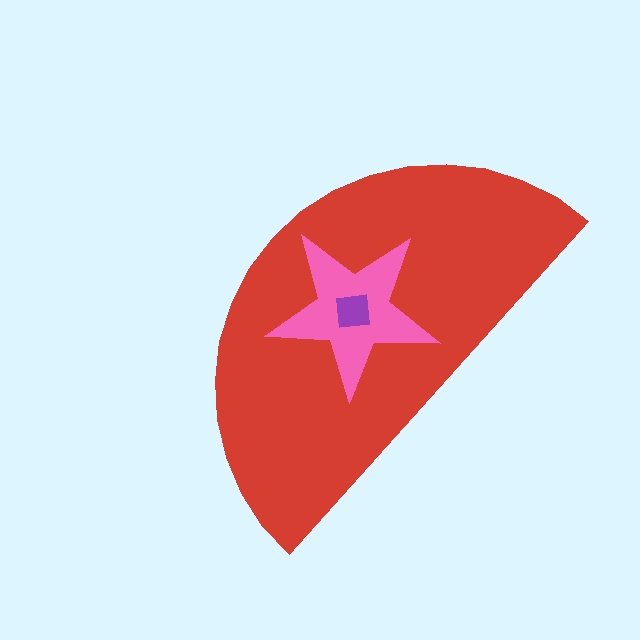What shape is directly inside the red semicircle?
The pink star.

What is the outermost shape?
The red semicircle.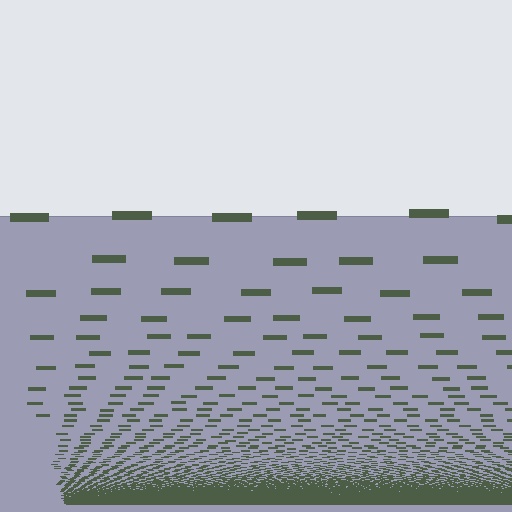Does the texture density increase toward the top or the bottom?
Density increases toward the bottom.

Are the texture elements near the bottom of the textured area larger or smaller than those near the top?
Smaller. The gradient is inverted — elements near the bottom are smaller and denser.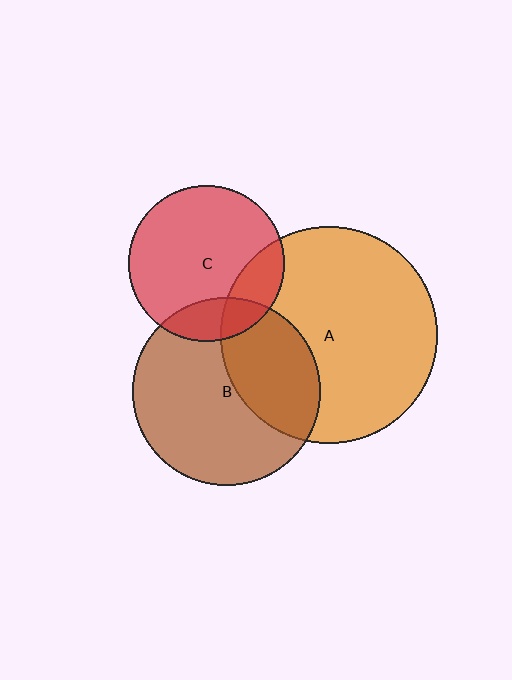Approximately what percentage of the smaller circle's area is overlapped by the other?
Approximately 20%.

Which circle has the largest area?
Circle A (orange).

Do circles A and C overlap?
Yes.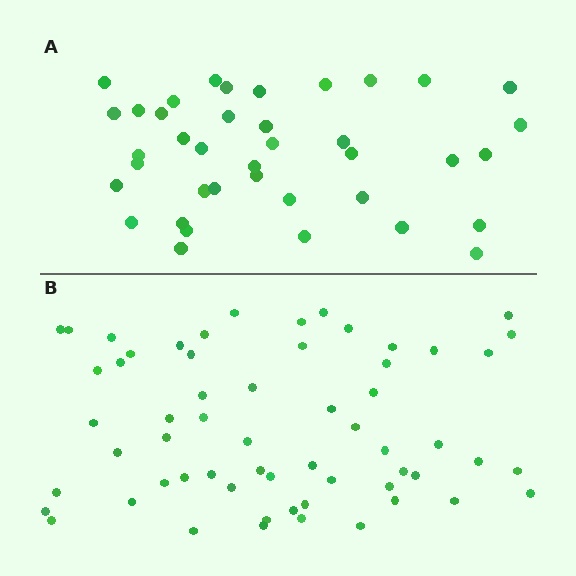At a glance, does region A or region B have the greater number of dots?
Region B (the bottom region) has more dots.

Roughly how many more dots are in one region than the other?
Region B has approximately 20 more dots than region A.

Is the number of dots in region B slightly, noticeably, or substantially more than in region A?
Region B has substantially more. The ratio is roughly 1.5 to 1.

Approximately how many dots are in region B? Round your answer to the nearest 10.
About 60 dots.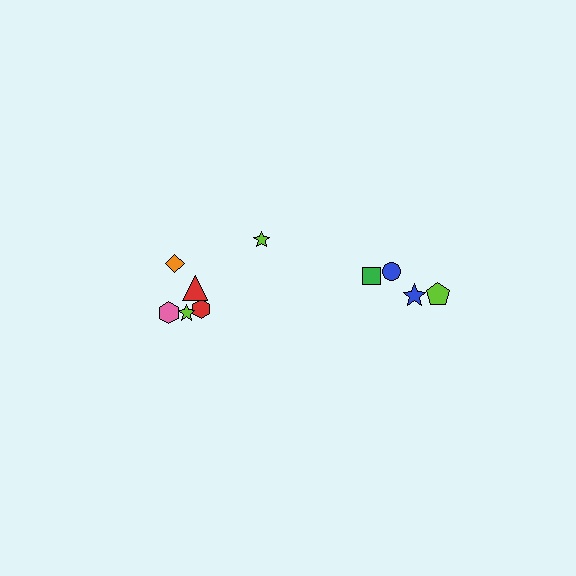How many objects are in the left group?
There are 6 objects.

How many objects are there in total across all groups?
There are 10 objects.